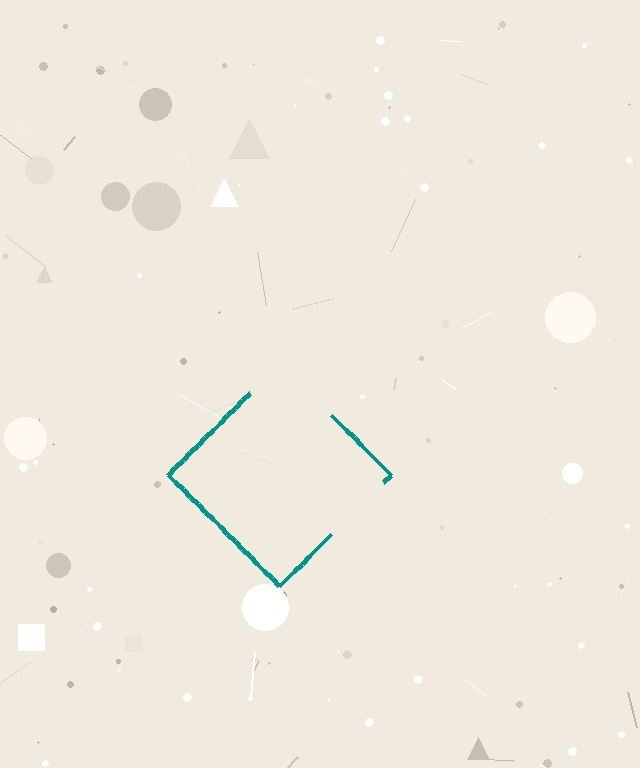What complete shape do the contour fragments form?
The contour fragments form a diamond.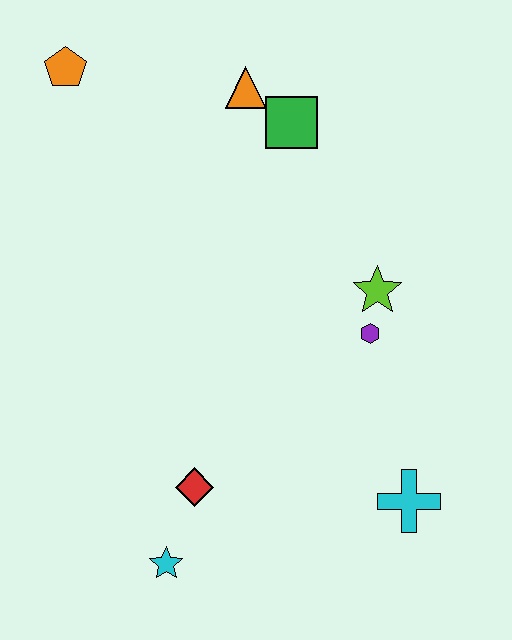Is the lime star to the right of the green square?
Yes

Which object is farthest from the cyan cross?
The orange pentagon is farthest from the cyan cross.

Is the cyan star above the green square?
No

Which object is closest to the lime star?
The purple hexagon is closest to the lime star.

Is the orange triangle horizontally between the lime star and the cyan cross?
No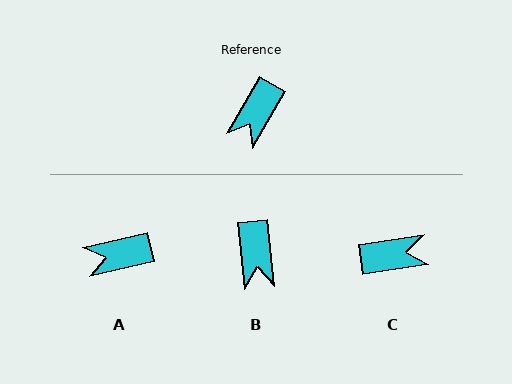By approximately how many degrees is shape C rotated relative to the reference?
Approximately 128 degrees counter-clockwise.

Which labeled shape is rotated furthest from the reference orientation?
C, about 128 degrees away.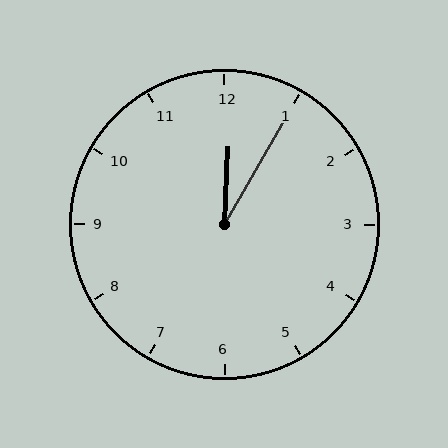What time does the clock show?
12:05.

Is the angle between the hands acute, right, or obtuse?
It is acute.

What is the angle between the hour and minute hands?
Approximately 28 degrees.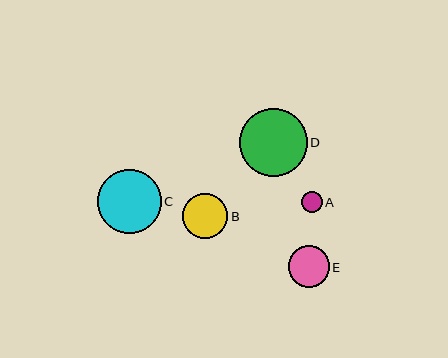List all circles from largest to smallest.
From largest to smallest: D, C, B, E, A.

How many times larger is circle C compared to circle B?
Circle C is approximately 1.4 times the size of circle B.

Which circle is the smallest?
Circle A is the smallest with a size of approximately 21 pixels.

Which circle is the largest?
Circle D is the largest with a size of approximately 67 pixels.